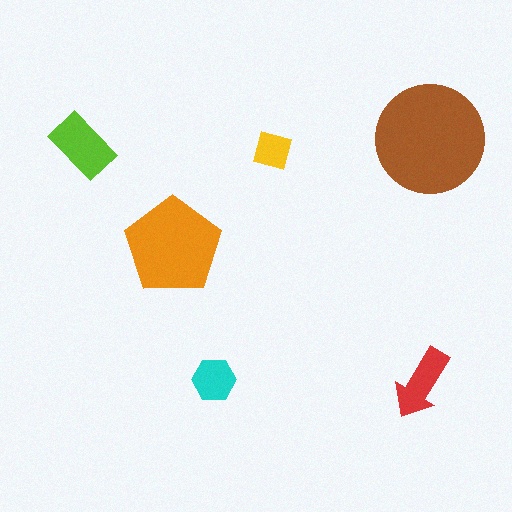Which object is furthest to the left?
The lime rectangle is leftmost.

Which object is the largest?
The brown circle.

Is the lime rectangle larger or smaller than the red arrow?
Larger.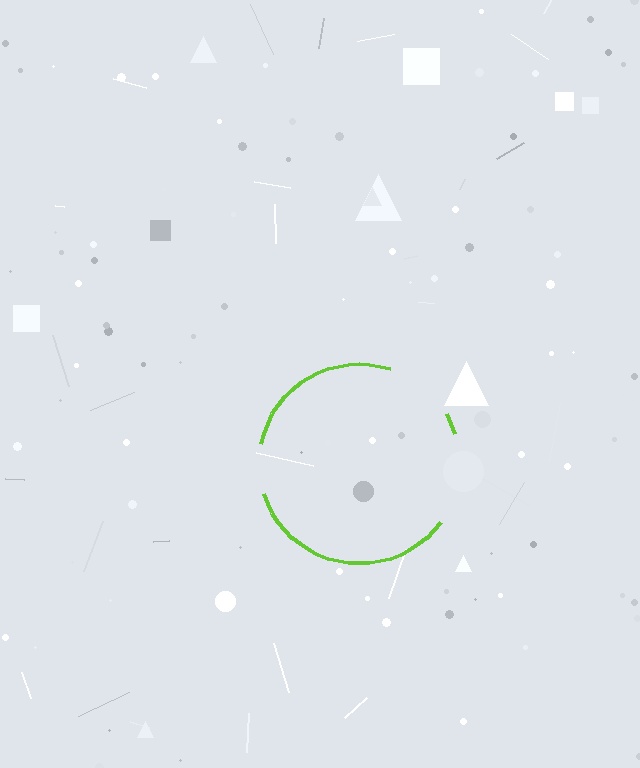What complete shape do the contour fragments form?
The contour fragments form a circle.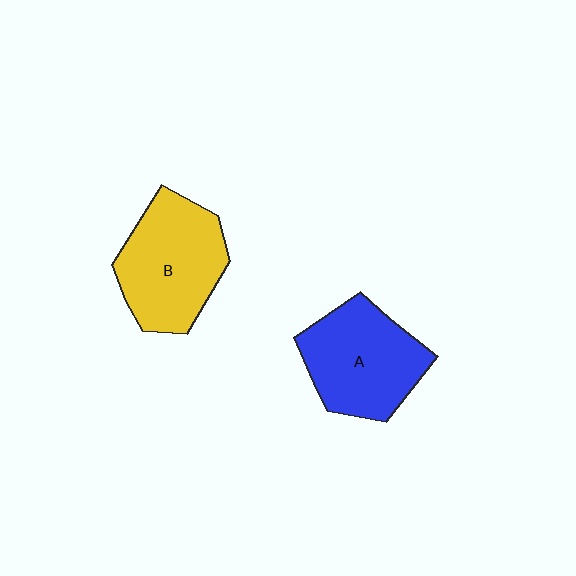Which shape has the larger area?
Shape B (yellow).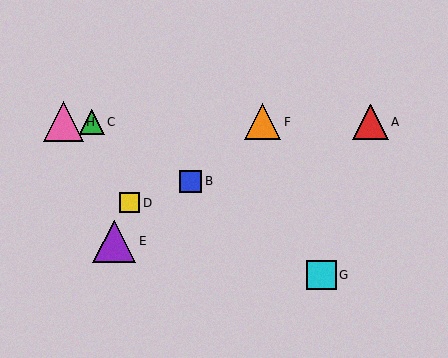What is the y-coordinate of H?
Object H is at y≈122.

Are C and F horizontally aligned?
Yes, both are at y≈122.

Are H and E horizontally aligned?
No, H is at y≈122 and E is at y≈241.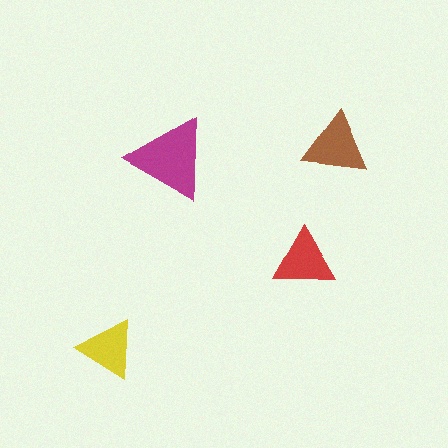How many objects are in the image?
There are 4 objects in the image.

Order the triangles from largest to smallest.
the magenta one, the brown one, the red one, the yellow one.